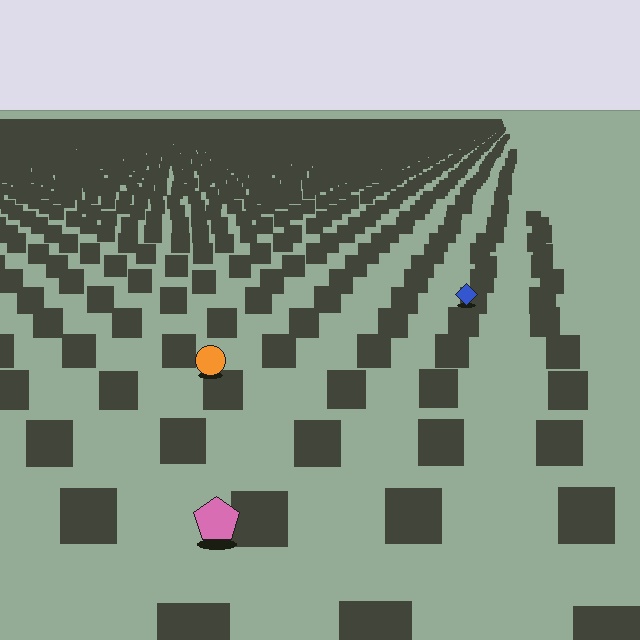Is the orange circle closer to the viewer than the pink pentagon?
No. The pink pentagon is closer — you can tell from the texture gradient: the ground texture is coarser near it.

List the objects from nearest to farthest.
From nearest to farthest: the pink pentagon, the orange circle, the blue diamond.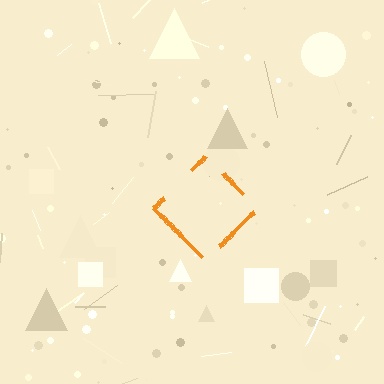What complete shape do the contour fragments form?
The contour fragments form a diamond.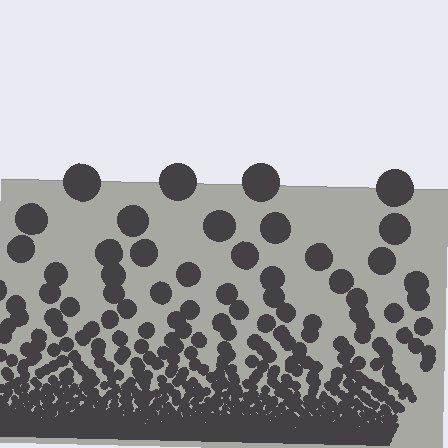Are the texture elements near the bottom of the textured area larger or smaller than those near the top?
Smaller. The gradient is inverted — elements near the bottom are smaller and denser.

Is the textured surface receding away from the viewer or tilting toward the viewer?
The surface appears to tilt toward the viewer. Texture elements get larger and sparser toward the top.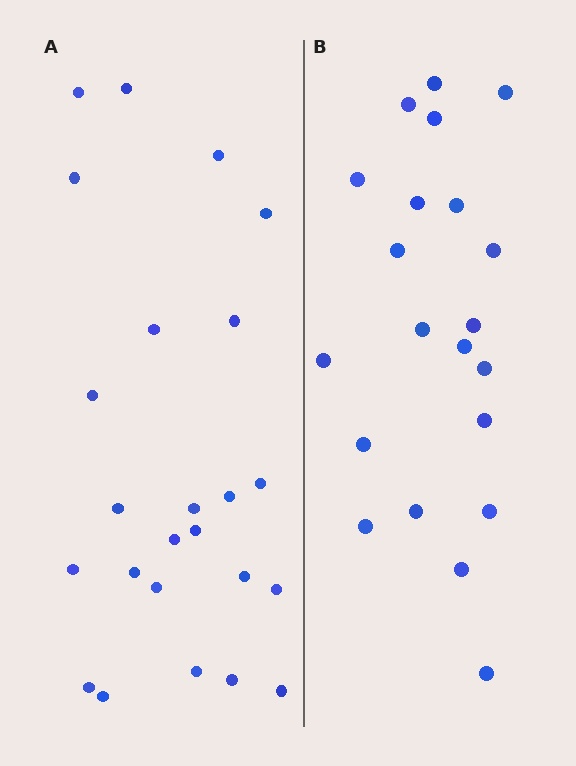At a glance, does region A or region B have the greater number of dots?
Region A (the left region) has more dots.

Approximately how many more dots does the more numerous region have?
Region A has just a few more — roughly 2 or 3 more dots than region B.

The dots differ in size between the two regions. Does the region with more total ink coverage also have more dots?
No. Region B has more total ink coverage because its dots are larger, but region A actually contains more individual dots. Total area can be misleading — the number of items is what matters here.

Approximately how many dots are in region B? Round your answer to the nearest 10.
About 20 dots. (The exact count is 21, which rounds to 20.)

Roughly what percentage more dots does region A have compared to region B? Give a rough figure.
About 15% more.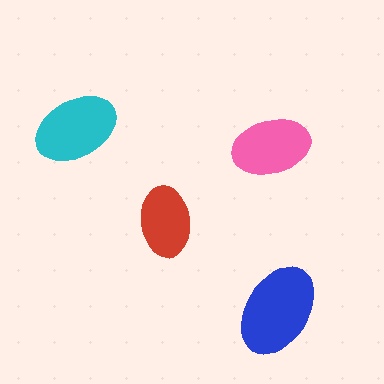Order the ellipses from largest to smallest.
the blue one, the cyan one, the pink one, the red one.